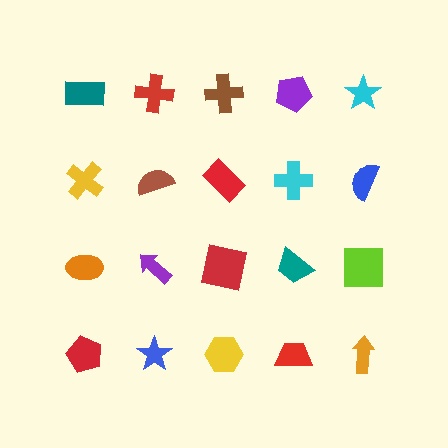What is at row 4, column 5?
An orange arrow.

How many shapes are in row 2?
5 shapes.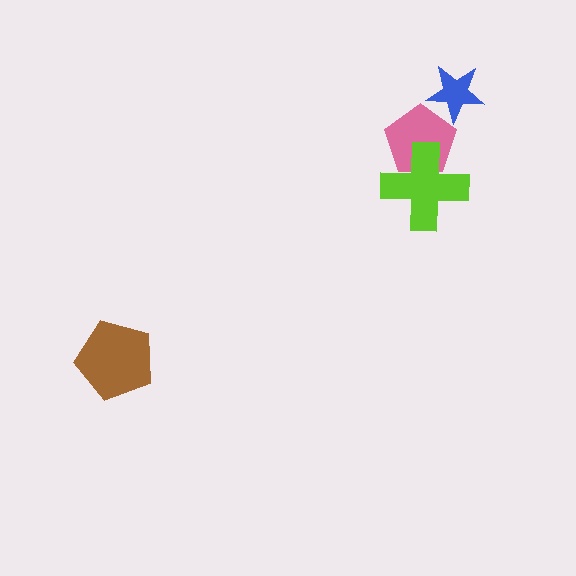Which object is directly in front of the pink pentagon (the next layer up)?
The blue star is directly in front of the pink pentagon.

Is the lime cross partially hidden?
No, no other shape covers it.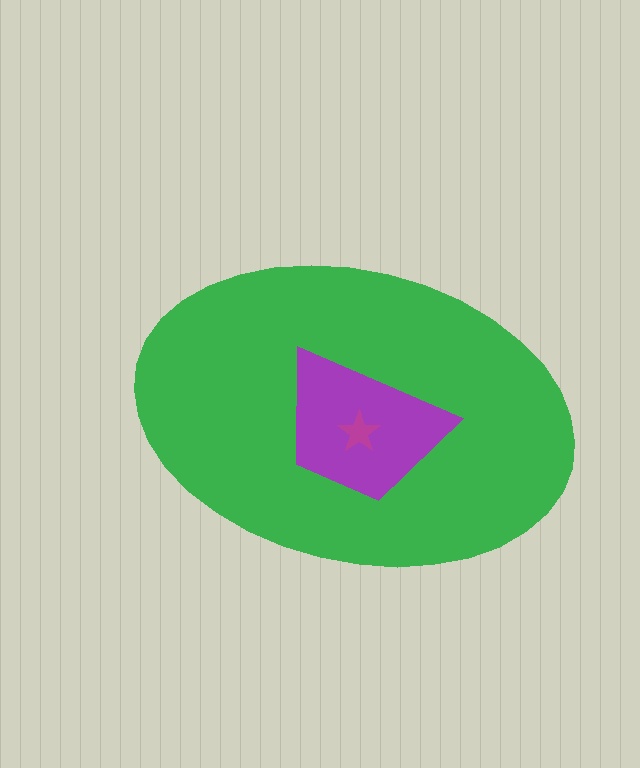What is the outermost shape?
The green ellipse.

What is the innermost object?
The magenta star.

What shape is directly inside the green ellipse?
The purple trapezoid.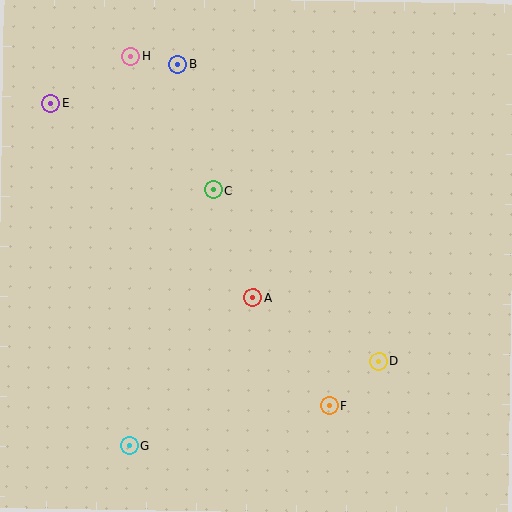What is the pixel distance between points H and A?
The distance between H and A is 271 pixels.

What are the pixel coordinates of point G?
Point G is at (129, 446).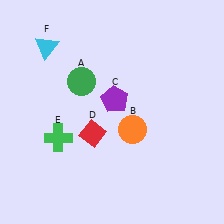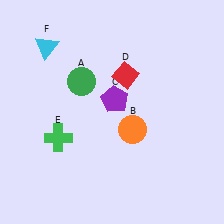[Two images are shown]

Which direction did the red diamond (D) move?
The red diamond (D) moved up.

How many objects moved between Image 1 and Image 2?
1 object moved between the two images.